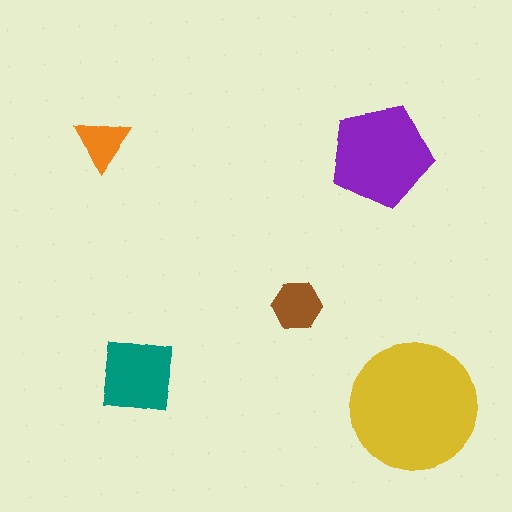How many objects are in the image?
There are 5 objects in the image.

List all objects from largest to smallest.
The yellow circle, the purple pentagon, the teal square, the brown hexagon, the orange triangle.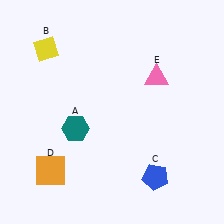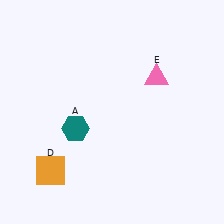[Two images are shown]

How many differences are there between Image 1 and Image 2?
There are 2 differences between the two images.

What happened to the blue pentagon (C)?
The blue pentagon (C) was removed in Image 2. It was in the bottom-right area of Image 1.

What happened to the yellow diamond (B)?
The yellow diamond (B) was removed in Image 2. It was in the top-left area of Image 1.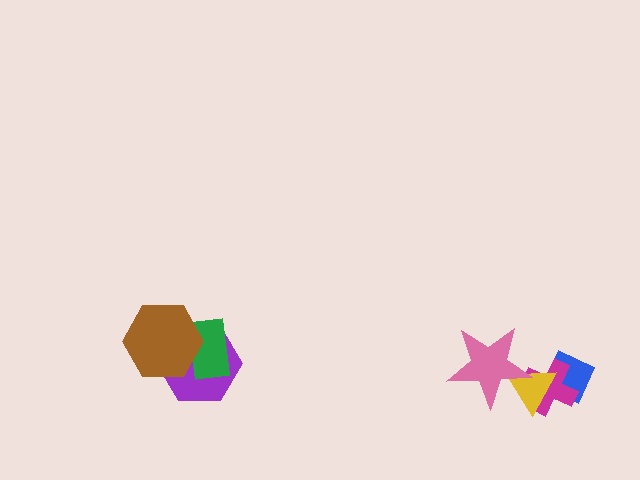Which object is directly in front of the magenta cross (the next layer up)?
The yellow triangle is directly in front of the magenta cross.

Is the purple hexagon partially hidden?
Yes, it is partially covered by another shape.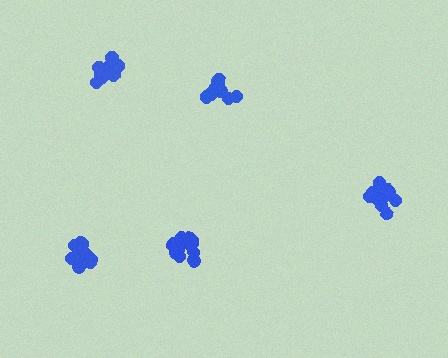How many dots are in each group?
Group 1: 13 dots, Group 2: 17 dots, Group 3: 13 dots, Group 4: 13 dots, Group 5: 18 dots (74 total).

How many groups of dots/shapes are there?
There are 5 groups.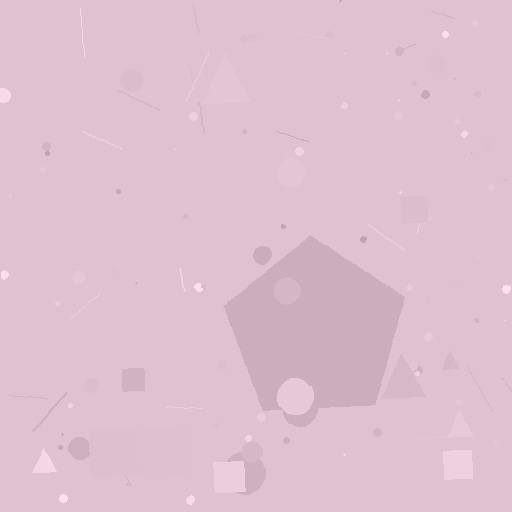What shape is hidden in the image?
A pentagon is hidden in the image.